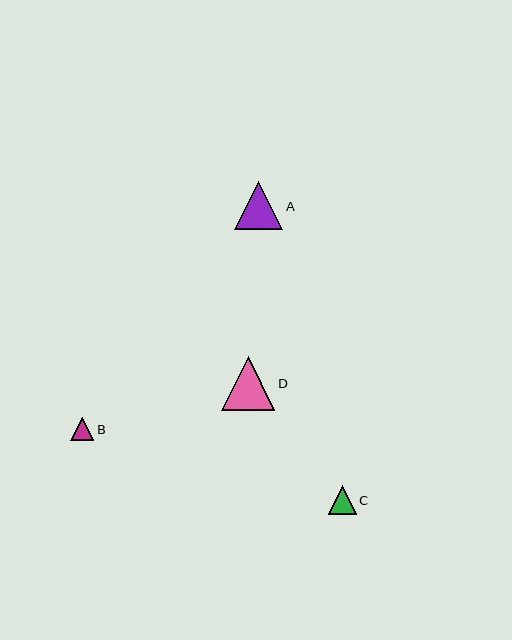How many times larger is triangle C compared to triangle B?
Triangle C is approximately 1.2 times the size of triangle B.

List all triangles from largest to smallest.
From largest to smallest: D, A, C, B.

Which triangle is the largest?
Triangle D is the largest with a size of approximately 54 pixels.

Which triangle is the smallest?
Triangle B is the smallest with a size of approximately 23 pixels.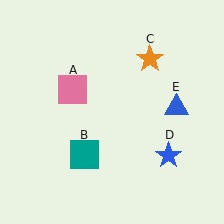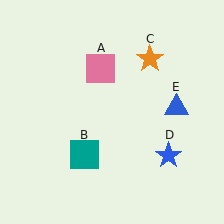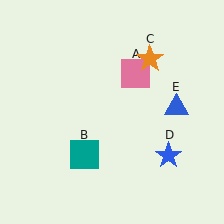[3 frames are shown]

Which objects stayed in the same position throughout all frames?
Teal square (object B) and orange star (object C) and blue star (object D) and blue triangle (object E) remained stationary.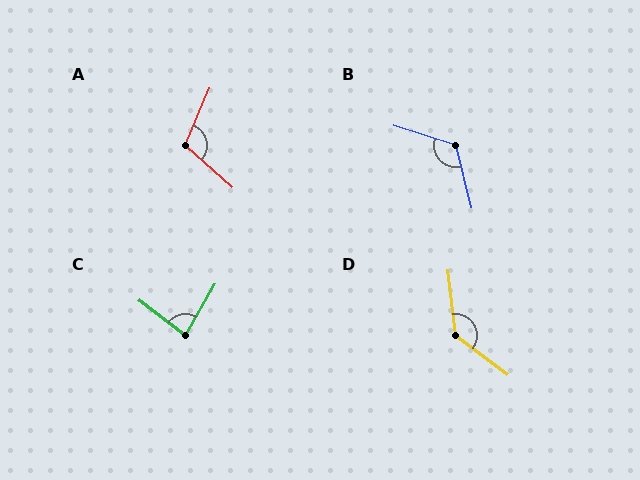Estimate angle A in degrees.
Approximately 108 degrees.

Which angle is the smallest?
C, at approximately 83 degrees.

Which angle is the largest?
D, at approximately 133 degrees.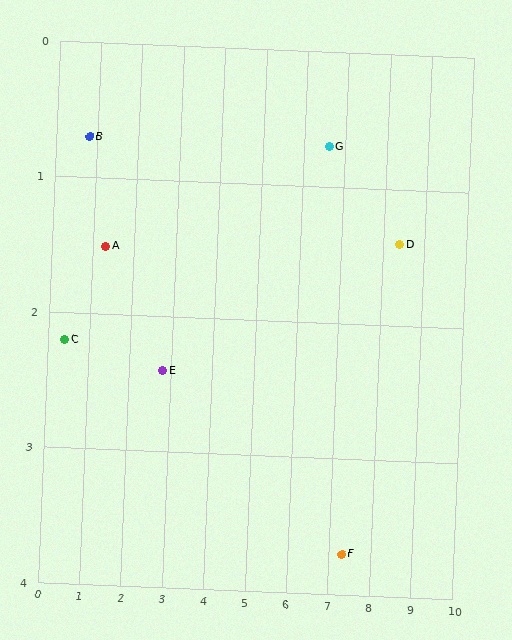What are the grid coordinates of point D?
Point D is at approximately (8.4, 1.4).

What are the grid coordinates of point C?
Point C is at approximately (0.4, 2.2).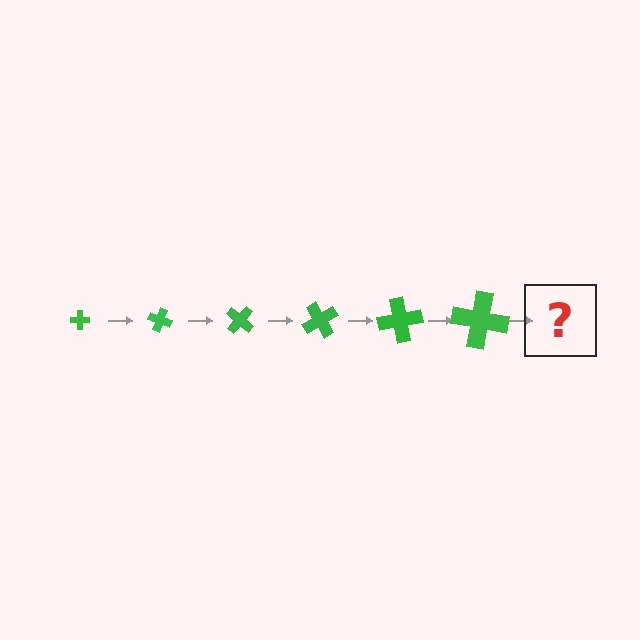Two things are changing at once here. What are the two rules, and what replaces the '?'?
The two rules are that the cross grows larger each step and it rotates 20 degrees each step. The '?' should be a cross, larger than the previous one and rotated 120 degrees from the start.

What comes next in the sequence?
The next element should be a cross, larger than the previous one and rotated 120 degrees from the start.